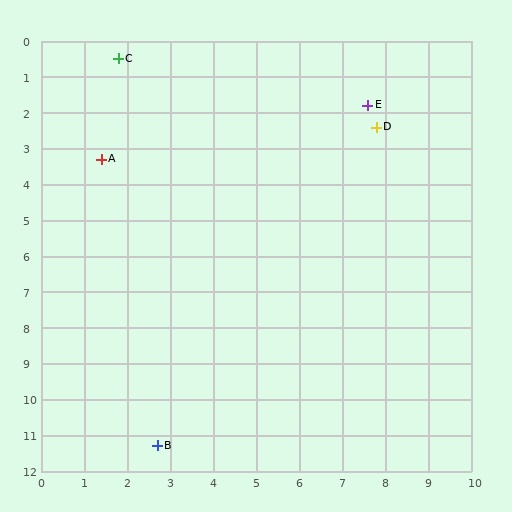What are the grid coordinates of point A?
Point A is at approximately (1.4, 3.3).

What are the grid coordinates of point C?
Point C is at approximately (1.8, 0.5).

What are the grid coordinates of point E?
Point E is at approximately (7.6, 1.8).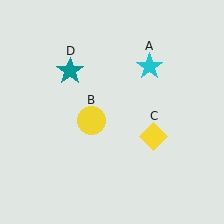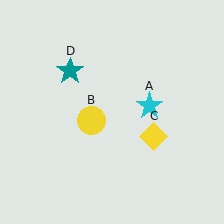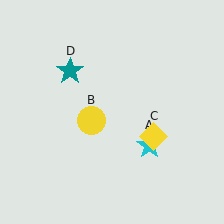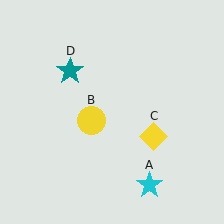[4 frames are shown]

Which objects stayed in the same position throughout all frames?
Yellow circle (object B) and yellow diamond (object C) and teal star (object D) remained stationary.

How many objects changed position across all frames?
1 object changed position: cyan star (object A).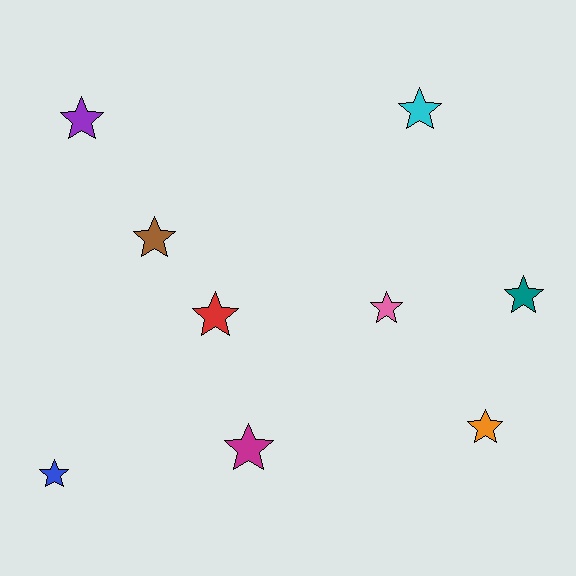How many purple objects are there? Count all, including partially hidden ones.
There is 1 purple object.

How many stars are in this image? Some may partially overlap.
There are 9 stars.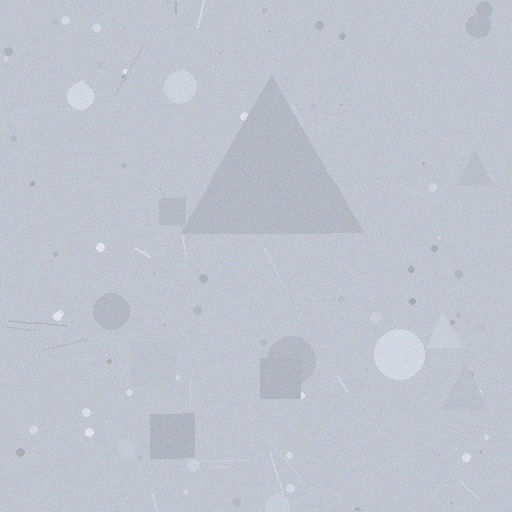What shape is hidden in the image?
A triangle is hidden in the image.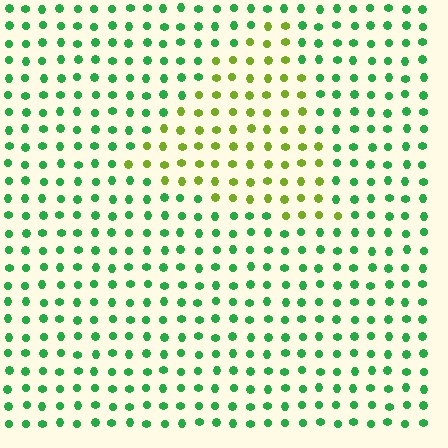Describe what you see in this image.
The image is filled with small green elements in a uniform arrangement. A triangle-shaped region is visible where the elements are tinted to a slightly different hue, forming a subtle color boundary.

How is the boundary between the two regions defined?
The boundary is defined purely by a slight shift in hue (about 49 degrees). Spacing, size, and orientation are identical on both sides.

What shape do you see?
I see a triangle.